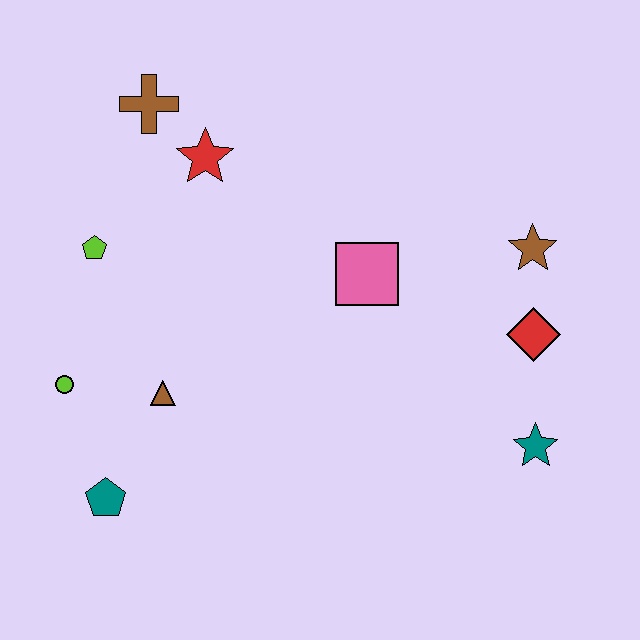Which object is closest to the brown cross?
The red star is closest to the brown cross.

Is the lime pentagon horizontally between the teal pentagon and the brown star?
No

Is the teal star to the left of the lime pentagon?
No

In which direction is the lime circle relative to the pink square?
The lime circle is to the left of the pink square.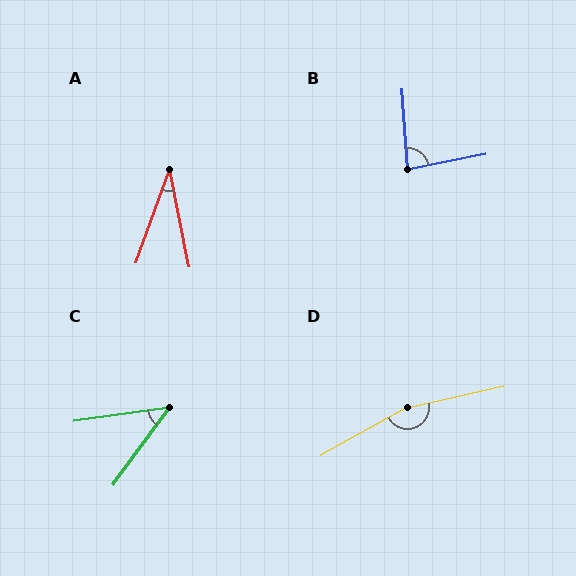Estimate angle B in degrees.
Approximately 83 degrees.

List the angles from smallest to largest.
A (31°), C (46°), B (83°), D (164°).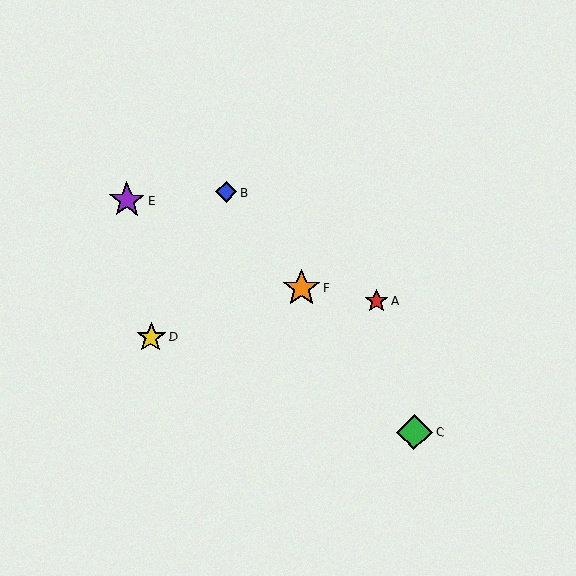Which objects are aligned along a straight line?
Objects B, C, F are aligned along a straight line.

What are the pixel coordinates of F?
Object F is at (302, 288).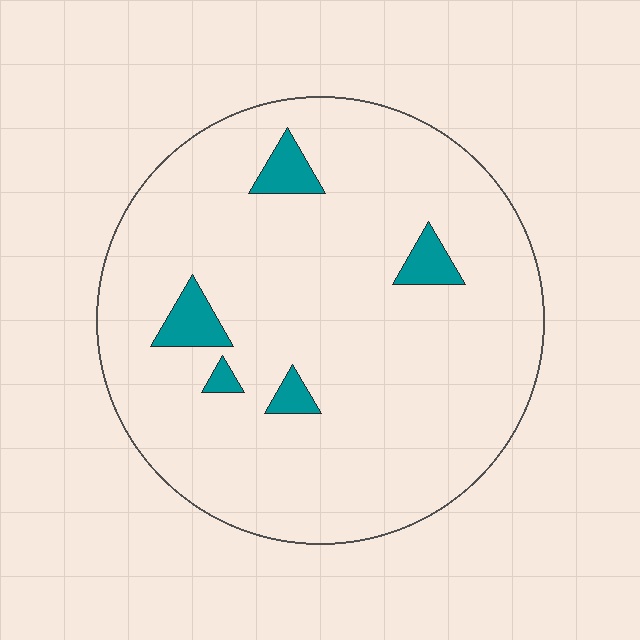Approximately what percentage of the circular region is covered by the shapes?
Approximately 5%.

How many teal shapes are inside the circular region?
5.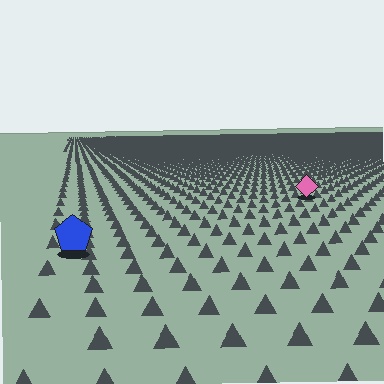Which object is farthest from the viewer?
The pink diamond is farthest from the viewer. It appears smaller and the ground texture around it is denser.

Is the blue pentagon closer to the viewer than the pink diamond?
Yes. The blue pentagon is closer — you can tell from the texture gradient: the ground texture is coarser near it.